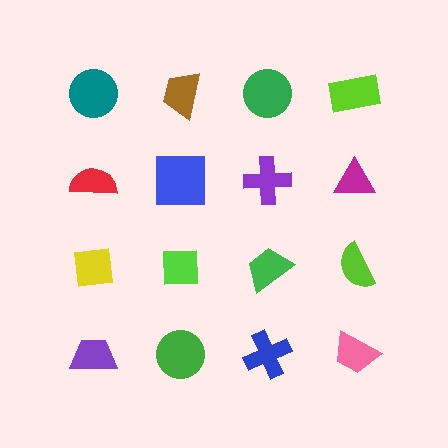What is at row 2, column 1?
A red semicircle.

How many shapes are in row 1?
4 shapes.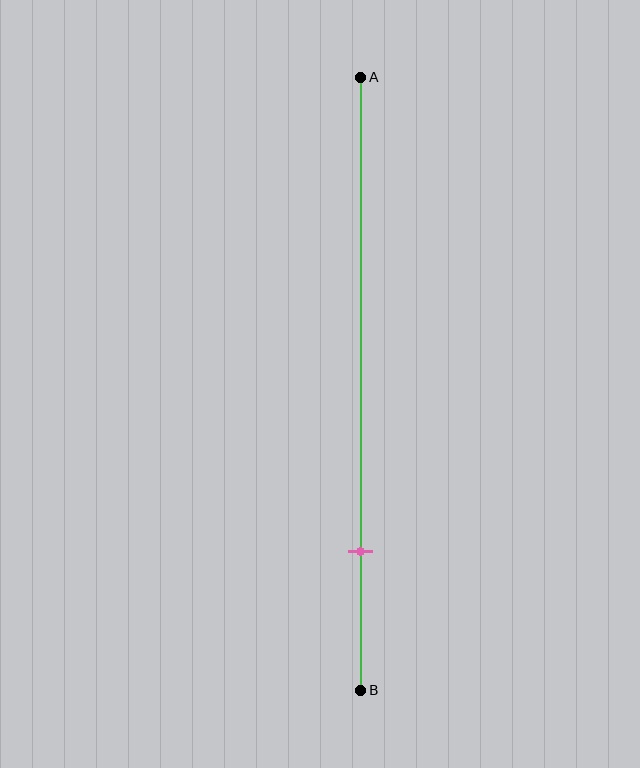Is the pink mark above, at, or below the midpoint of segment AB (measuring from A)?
The pink mark is below the midpoint of segment AB.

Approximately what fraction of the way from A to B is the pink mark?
The pink mark is approximately 75% of the way from A to B.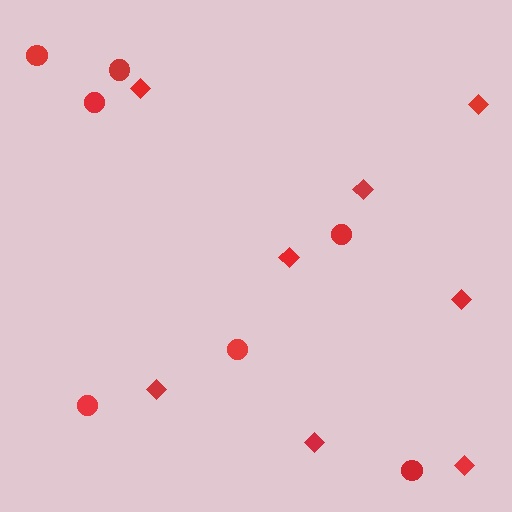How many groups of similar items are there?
There are 2 groups: one group of diamonds (8) and one group of circles (7).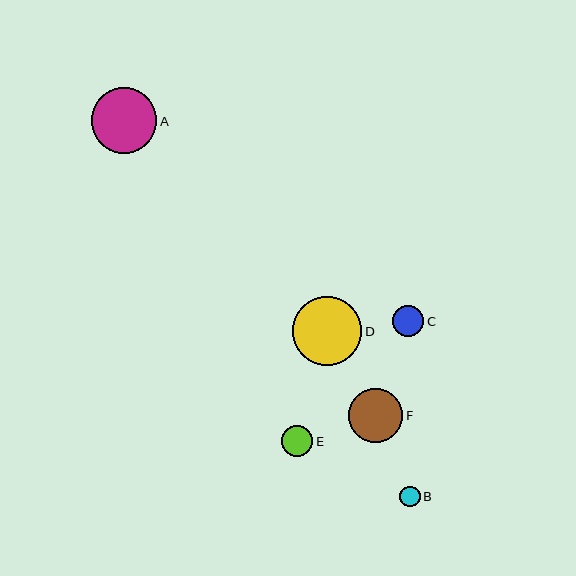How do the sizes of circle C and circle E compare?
Circle C and circle E are approximately the same size.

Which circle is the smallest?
Circle B is the smallest with a size of approximately 20 pixels.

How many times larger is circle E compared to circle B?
Circle E is approximately 1.5 times the size of circle B.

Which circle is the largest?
Circle D is the largest with a size of approximately 69 pixels.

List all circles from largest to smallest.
From largest to smallest: D, A, F, C, E, B.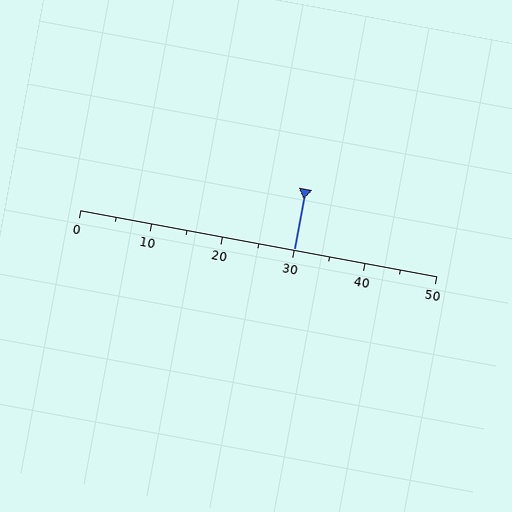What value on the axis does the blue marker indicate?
The marker indicates approximately 30.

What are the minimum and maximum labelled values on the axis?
The axis runs from 0 to 50.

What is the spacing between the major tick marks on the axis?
The major ticks are spaced 10 apart.